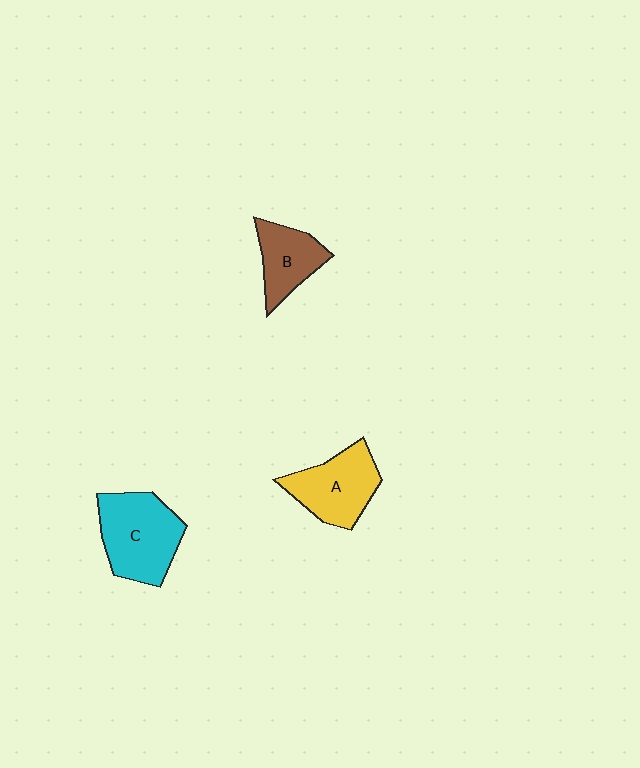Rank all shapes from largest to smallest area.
From largest to smallest: C (cyan), A (yellow), B (brown).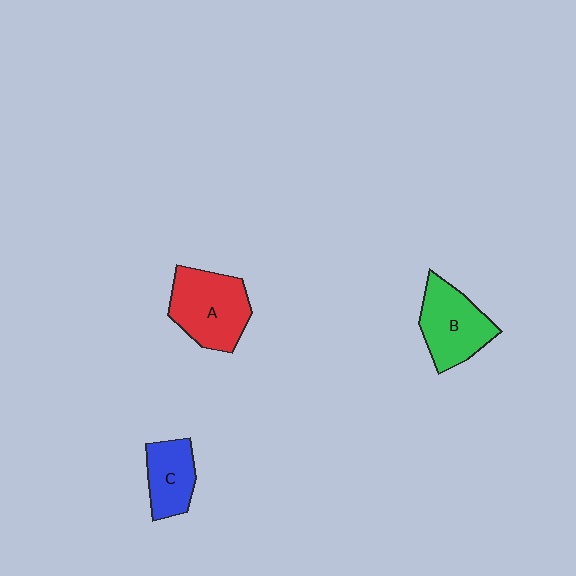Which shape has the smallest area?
Shape C (blue).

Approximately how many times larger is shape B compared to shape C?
Approximately 1.4 times.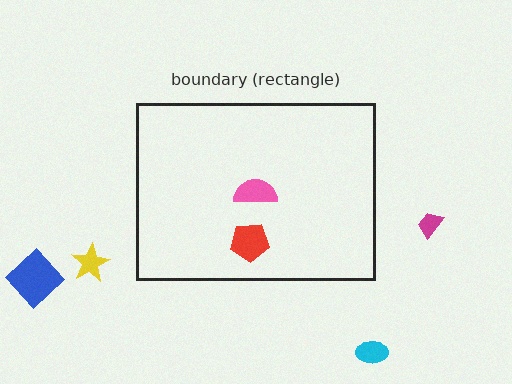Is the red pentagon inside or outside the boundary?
Inside.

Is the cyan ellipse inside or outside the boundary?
Outside.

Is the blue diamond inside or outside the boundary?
Outside.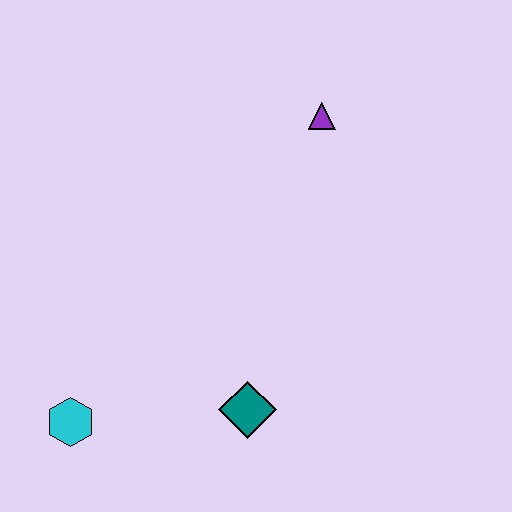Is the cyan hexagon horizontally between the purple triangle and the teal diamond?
No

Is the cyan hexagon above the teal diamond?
No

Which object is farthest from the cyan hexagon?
The purple triangle is farthest from the cyan hexagon.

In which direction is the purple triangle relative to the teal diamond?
The purple triangle is above the teal diamond.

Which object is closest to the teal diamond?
The cyan hexagon is closest to the teal diamond.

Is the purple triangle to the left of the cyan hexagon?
No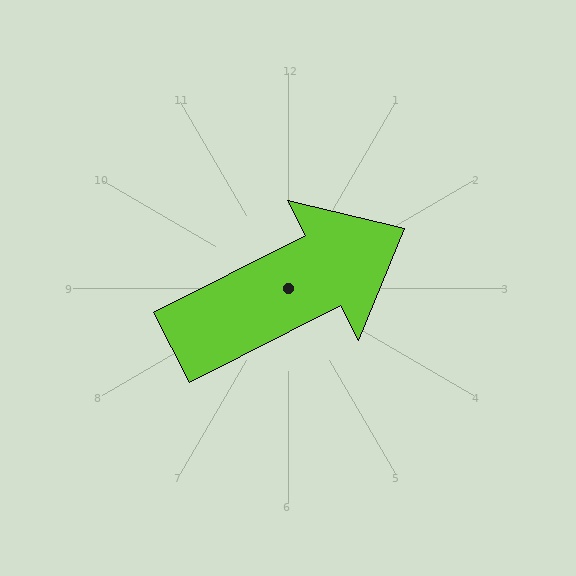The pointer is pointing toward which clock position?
Roughly 2 o'clock.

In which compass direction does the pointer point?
Northeast.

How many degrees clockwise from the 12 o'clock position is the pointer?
Approximately 63 degrees.